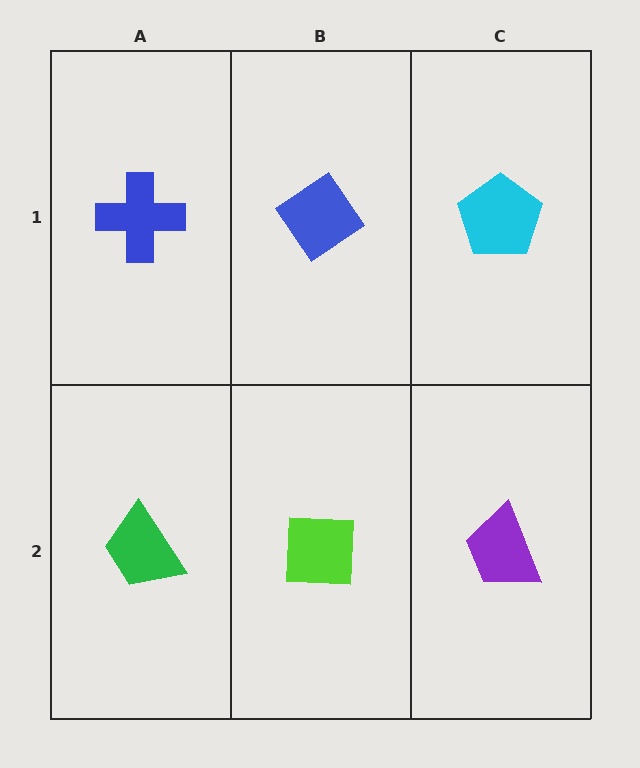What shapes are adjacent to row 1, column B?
A lime square (row 2, column B), a blue cross (row 1, column A), a cyan pentagon (row 1, column C).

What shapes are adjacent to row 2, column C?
A cyan pentagon (row 1, column C), a lime square (row 2, column B).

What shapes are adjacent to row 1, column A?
A green trapezoid (row 2, column A), a blue diamond (row 1, column B).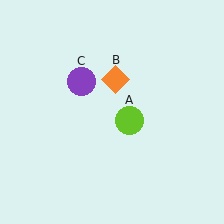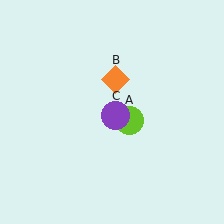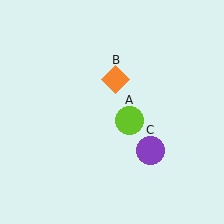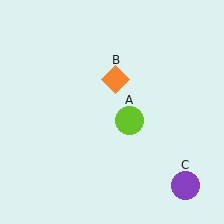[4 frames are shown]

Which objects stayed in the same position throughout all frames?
Lime circle (object A) and orange diamond (object B) remained stationary.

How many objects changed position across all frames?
1 object changed position: purple circle (object C).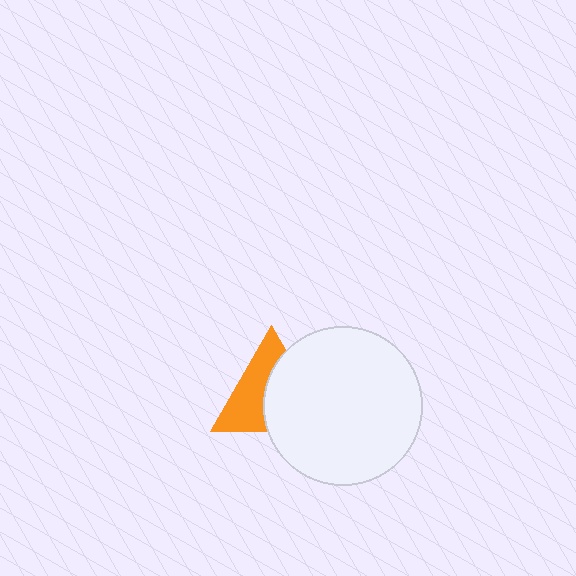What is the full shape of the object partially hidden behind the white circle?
The partially hidden object is an orange triangle.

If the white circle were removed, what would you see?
You would see the complete orange triangle.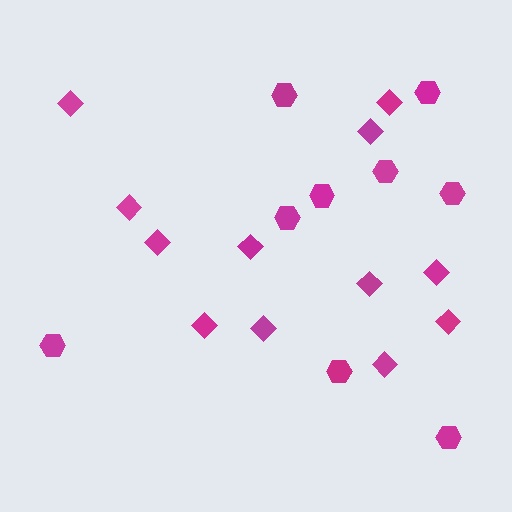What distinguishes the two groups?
There are 2 groups: one group of hexagons (9) and one group of diamonds (12).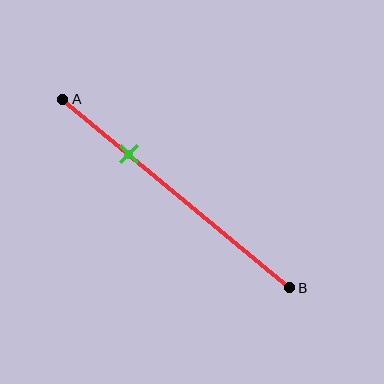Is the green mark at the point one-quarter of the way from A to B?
No, the mark is at about 30% from A, not at the 25% one-quarter point.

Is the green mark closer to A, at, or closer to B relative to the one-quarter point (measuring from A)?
The green mark is closer to point B than the one-quarter point of segment AB.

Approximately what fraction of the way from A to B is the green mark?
The green mark is approximately 30% of the way from A to B.